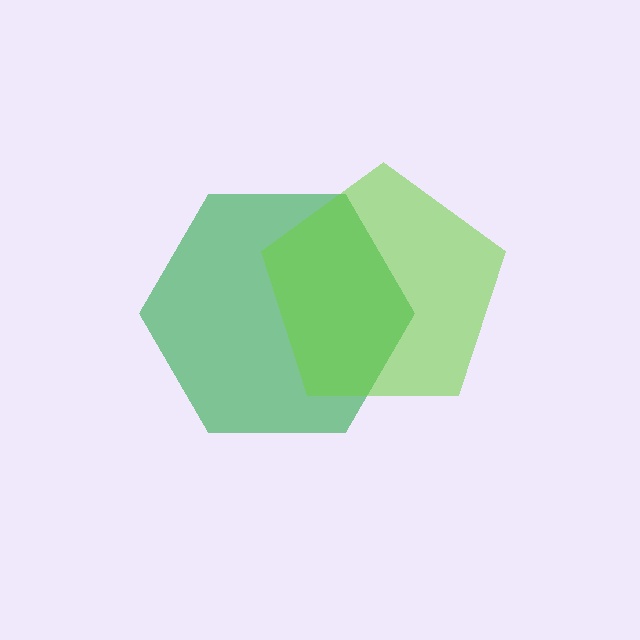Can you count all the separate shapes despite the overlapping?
Yes, there are 2 separate shapes.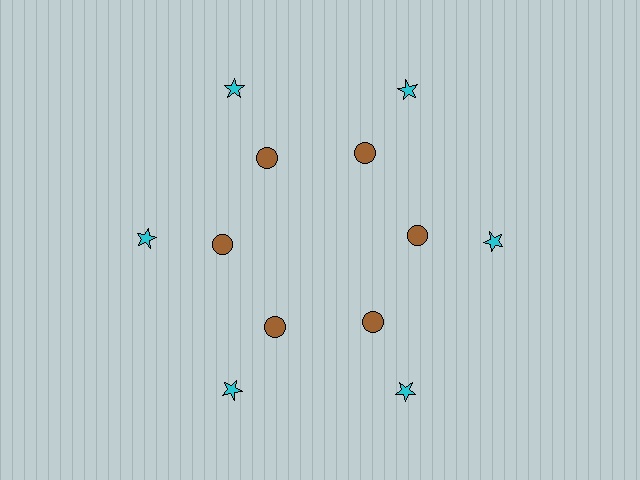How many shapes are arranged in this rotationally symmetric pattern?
There are 12 shapes, arranged in 6 groups of 2.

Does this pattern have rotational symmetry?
Yes, this pattern has 6-fold rotational symmetry. It looks the same after rotating 60 degrees around the center.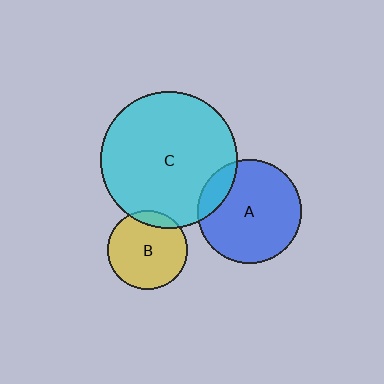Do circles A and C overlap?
Yes.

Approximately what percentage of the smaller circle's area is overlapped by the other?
Approximately 15%.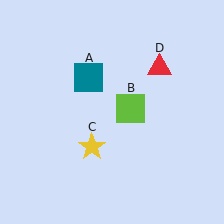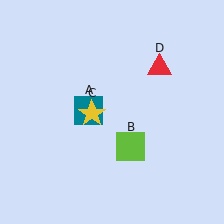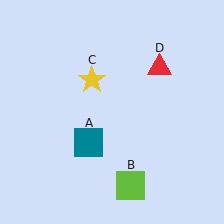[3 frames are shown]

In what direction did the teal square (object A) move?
The teal square (object A) moved down.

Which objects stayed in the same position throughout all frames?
Red triangle (object D) remained stationary.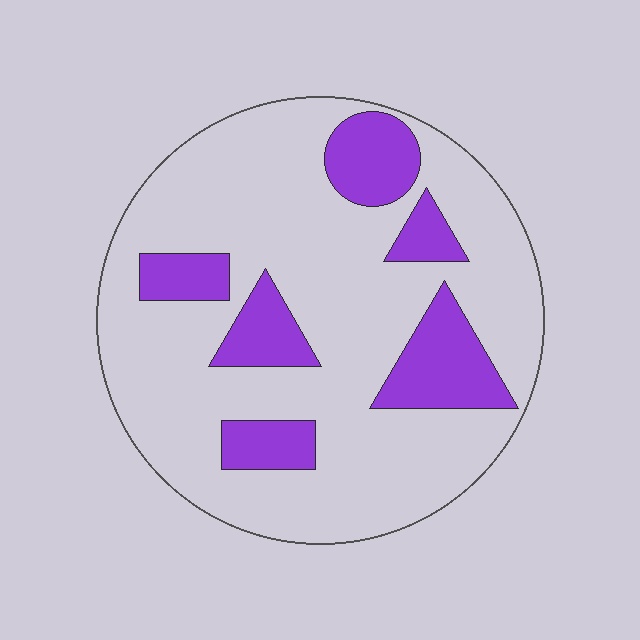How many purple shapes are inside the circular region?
6.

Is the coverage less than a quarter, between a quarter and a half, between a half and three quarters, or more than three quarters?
Less than a quarter.